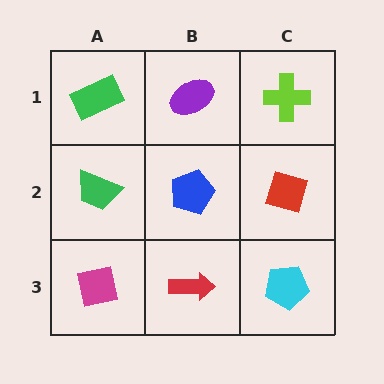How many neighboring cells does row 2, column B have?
4.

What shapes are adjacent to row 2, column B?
A purple ellipse (row 1, column B), a red arrow (row 3, column B), a green trapezoid (row 2, column A), a red diamond (row 2, column C).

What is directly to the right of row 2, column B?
A red diamond.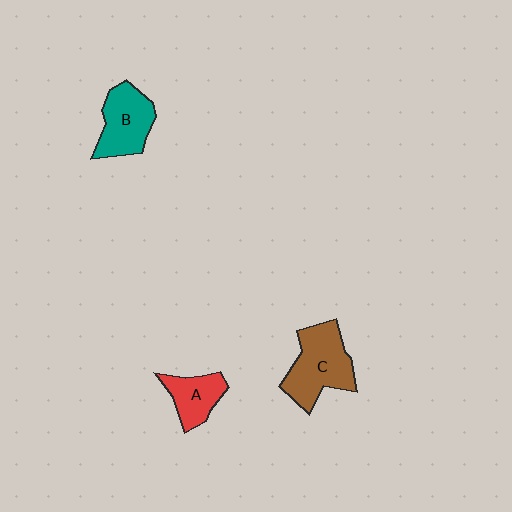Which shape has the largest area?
Shape C (brown).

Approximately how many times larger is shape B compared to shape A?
Approximately 1.4 times.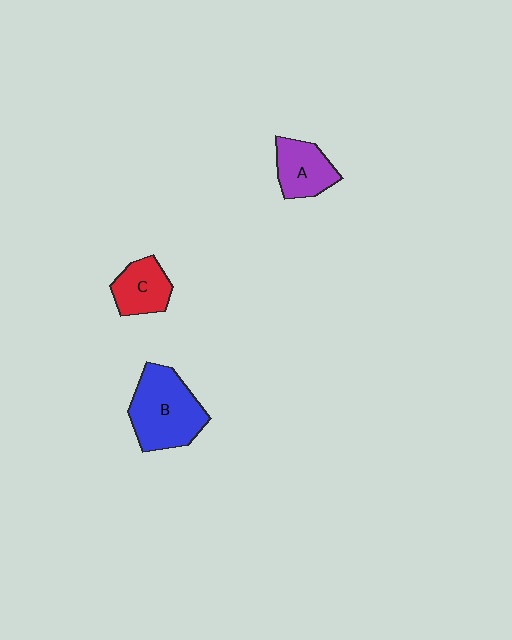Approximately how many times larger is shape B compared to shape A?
Approximately 1.7 times.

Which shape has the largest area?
Shape B (blue).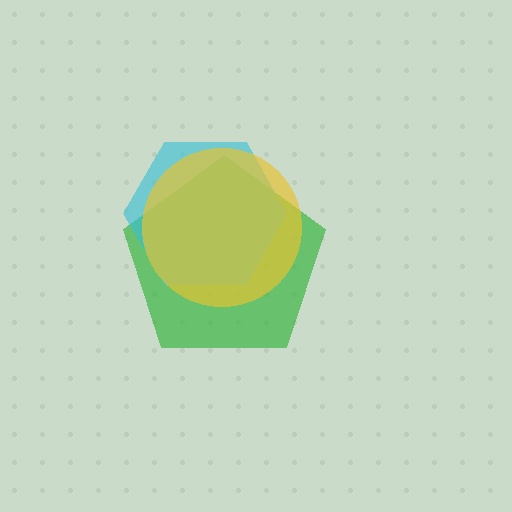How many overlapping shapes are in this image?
There are 3 overlapping shapes in the image.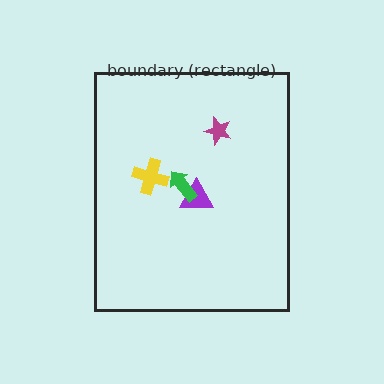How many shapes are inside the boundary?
4 inside, 0 outside.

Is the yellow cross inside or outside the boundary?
Inside.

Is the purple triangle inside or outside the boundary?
Inside.